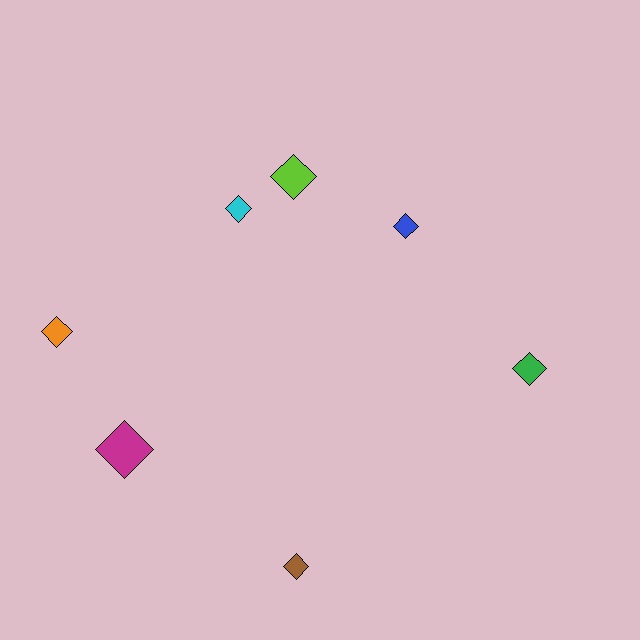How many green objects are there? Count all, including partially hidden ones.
There is 1 green object.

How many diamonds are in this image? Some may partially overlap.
There are 7 diamonds.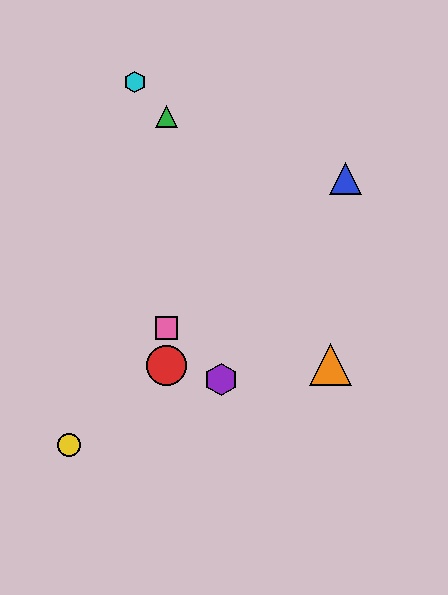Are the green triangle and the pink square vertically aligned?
Yes, both are at x≈167.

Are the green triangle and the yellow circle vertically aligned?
No, the green triangle is at x≈167 and the yellow circle is at x≈69.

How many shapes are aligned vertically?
3 shapes (the red circle, the green triangle, the pink square) are aligned vertically.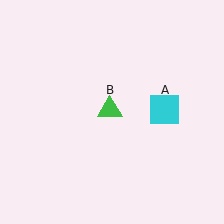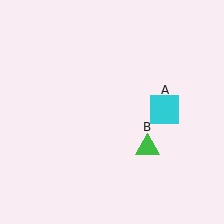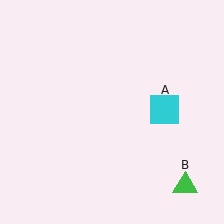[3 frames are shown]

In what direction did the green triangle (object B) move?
The green triangle (object B) moved down and to the right.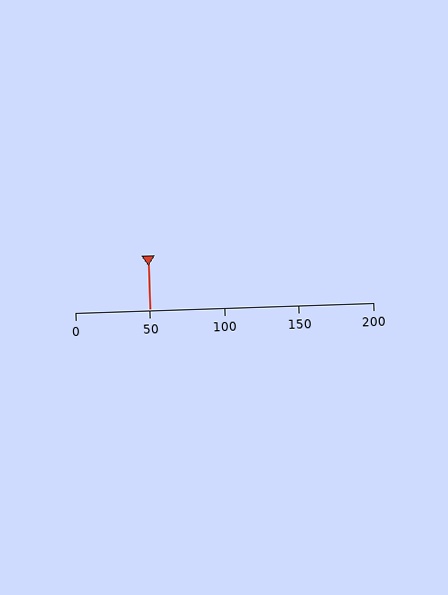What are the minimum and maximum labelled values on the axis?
The axis runs from 0 to 200.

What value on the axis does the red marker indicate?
The marker indicates approximately 50.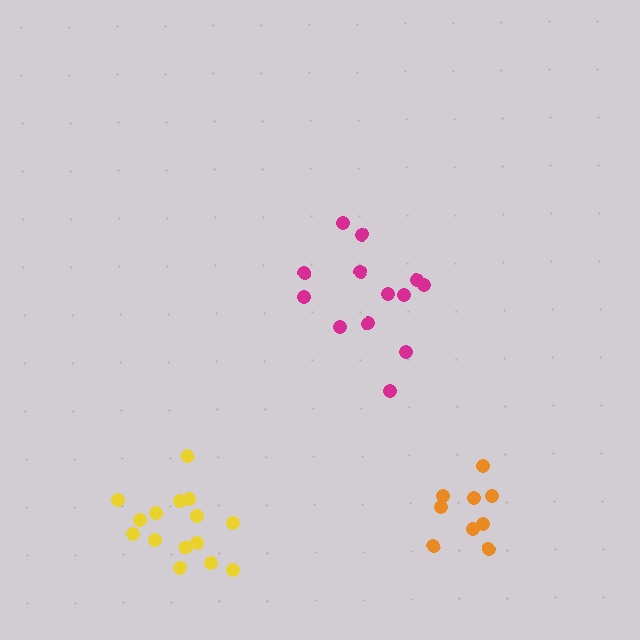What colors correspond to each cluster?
The clusters are colored: magenta, orange, yellow.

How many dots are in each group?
Group 1: 13 dots, Group 2: 9 dots, Group 3: 15 dots (37 total).